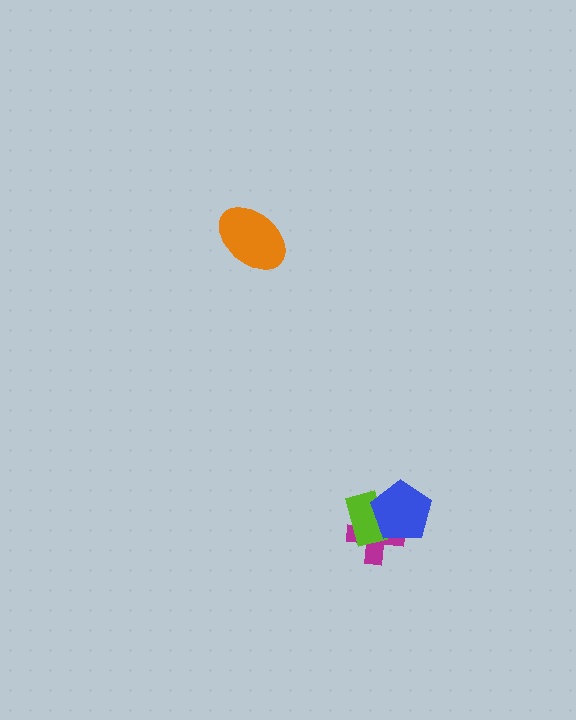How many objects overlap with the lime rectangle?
2 objects overlap with the lime rectangle.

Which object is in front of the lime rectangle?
The blue pentagon is in front of the lime rectangle.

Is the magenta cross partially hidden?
Yes, it is partially covered by another shape.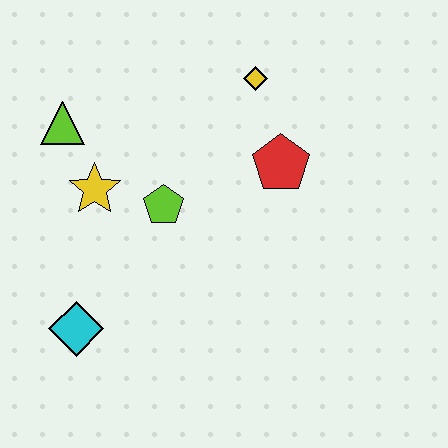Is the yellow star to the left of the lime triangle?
No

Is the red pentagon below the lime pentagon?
No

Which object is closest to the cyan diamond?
The yellow star is closest to the cyan diamond.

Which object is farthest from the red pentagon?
The cyan diamond is farthest from the red pentagon.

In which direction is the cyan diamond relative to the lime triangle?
The cyan diamond is below the lime triangle.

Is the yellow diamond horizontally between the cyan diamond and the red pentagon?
Yes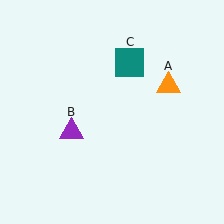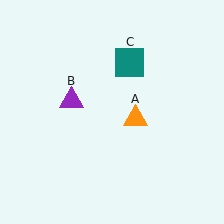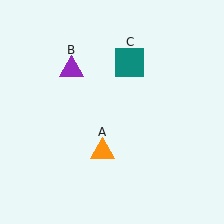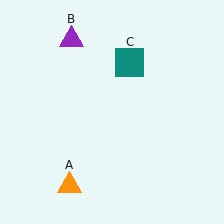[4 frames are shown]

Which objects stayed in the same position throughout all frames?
Teal square (object C) remained stationary.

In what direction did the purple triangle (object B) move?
The purple triangle (object B) moved up.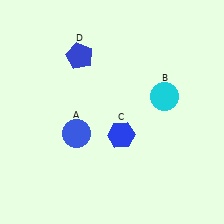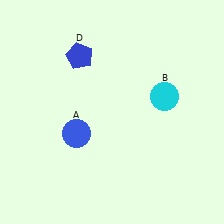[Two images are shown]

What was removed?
The blue hexagon (C) was removed in Image 2.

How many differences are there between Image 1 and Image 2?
There is 1 difference between the two images.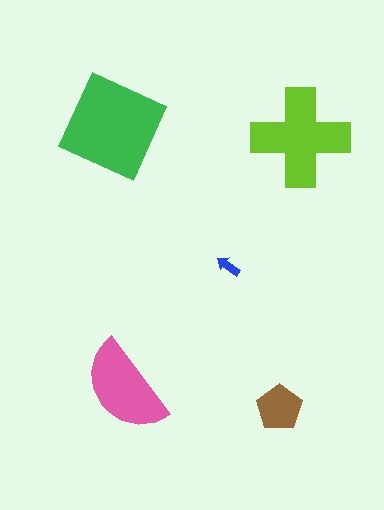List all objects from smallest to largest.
The blue arrow, the brown pentagon, the pink semicircle, the lime cross, the green diamond.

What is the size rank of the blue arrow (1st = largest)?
5th.